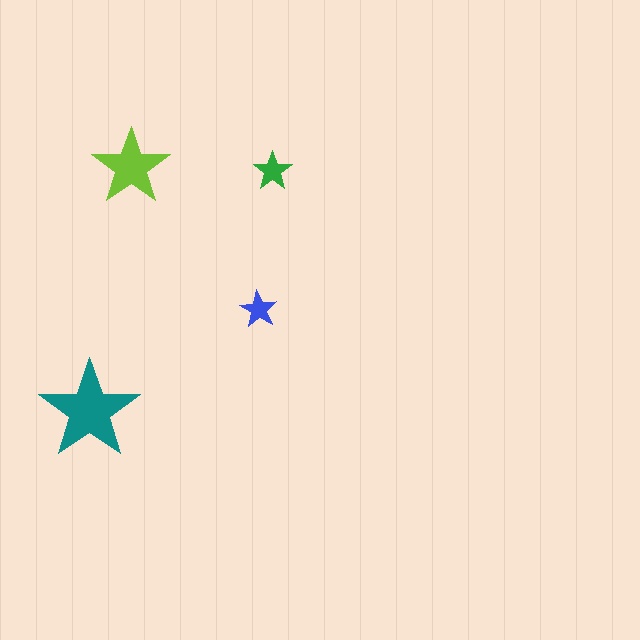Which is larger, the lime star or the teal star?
The teal one.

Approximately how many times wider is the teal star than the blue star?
About 2.5 times wider.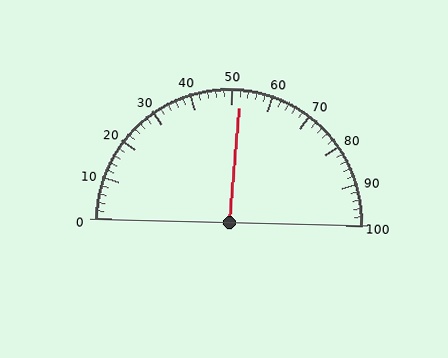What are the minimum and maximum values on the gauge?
The gauge ranges from 0 to 100.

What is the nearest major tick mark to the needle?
The nearest major tick mark is 50.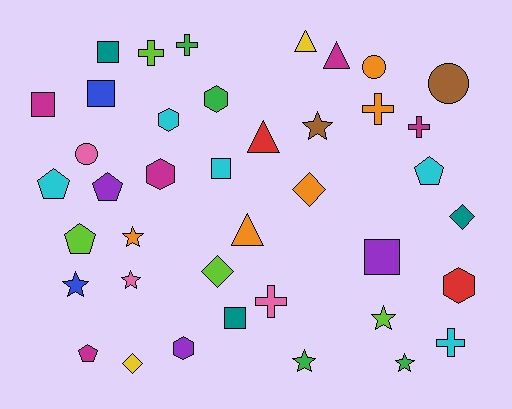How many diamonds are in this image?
There are 4 diamonds.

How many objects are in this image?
There are 40 objects.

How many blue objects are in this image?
There are 2 blue objects.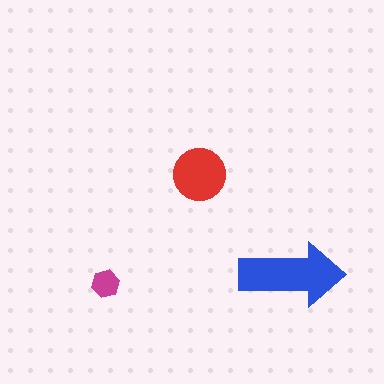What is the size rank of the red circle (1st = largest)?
2nd.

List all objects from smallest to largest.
The magenta hexagon, the red circle, the blue arrow.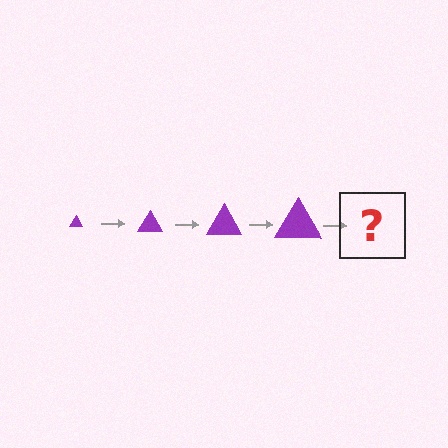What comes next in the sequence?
The next element should be a purple triangle, larger than the previous one.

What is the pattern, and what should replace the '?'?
The pattern is that the triangle gets progressively larger each step. The '?' should be a purple triangle, larger than the previous one.